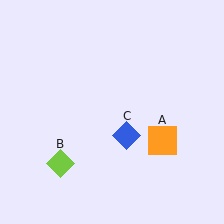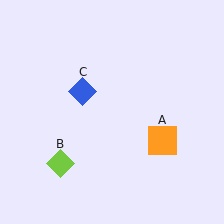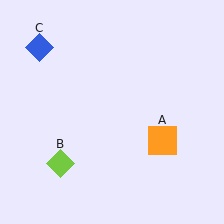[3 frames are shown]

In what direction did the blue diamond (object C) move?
The blue diamond (object C) moved up and to the left.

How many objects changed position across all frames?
1 object changed position: blue diamond (object C).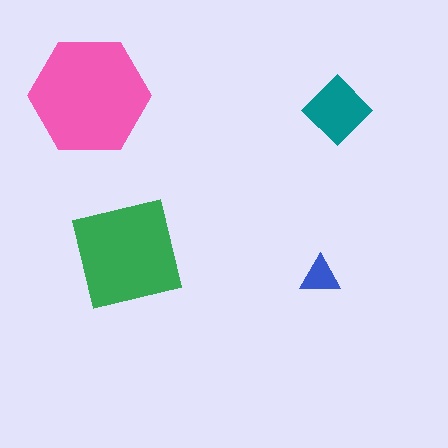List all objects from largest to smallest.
The pink hexagon, the green square, the teal diamond, the blue triangle.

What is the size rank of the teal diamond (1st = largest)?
3rd.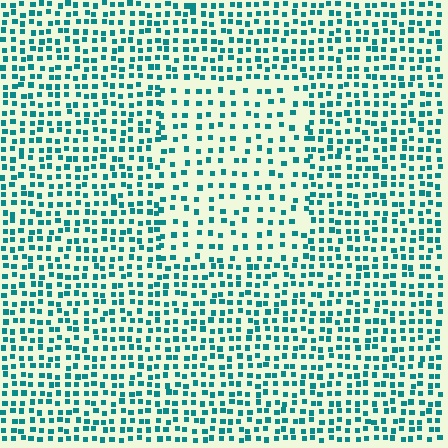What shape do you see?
I see a rectangle.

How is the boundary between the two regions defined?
The boundary is defined by a change in element density (approximately 1.8x ratio). All elements are the same color, size, and shape.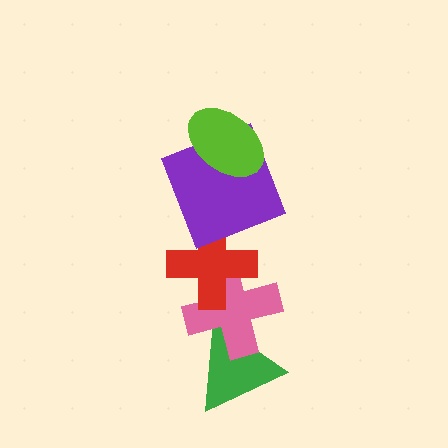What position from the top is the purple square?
The purple square is 2nd from the top.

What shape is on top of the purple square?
The lime ellipse is on top of the purple square.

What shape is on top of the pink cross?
The red cross is on top of the pink cross.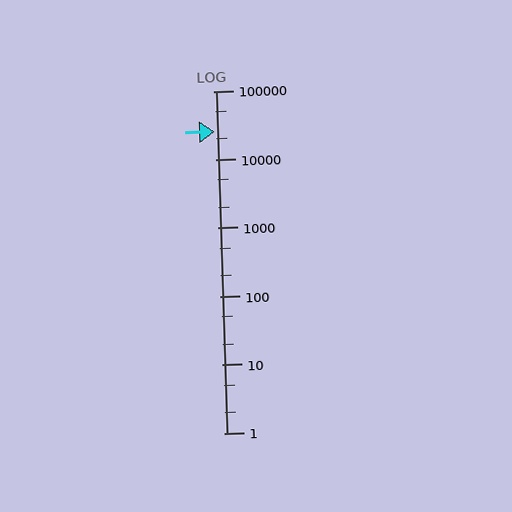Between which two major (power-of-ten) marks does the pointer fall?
The pointer is between 10000 and 100000.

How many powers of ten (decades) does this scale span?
The scale spans 5 decades, from 1 to 100000.